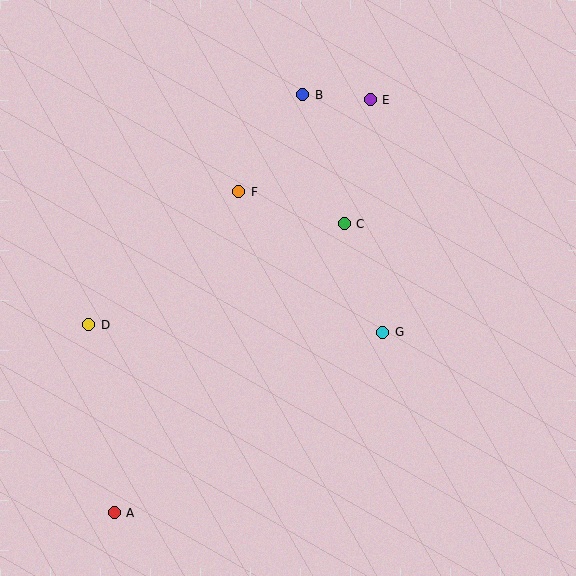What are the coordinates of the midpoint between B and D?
The midpoint between B and D is at (196, 210).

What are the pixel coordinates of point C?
Point C is at (344, 224).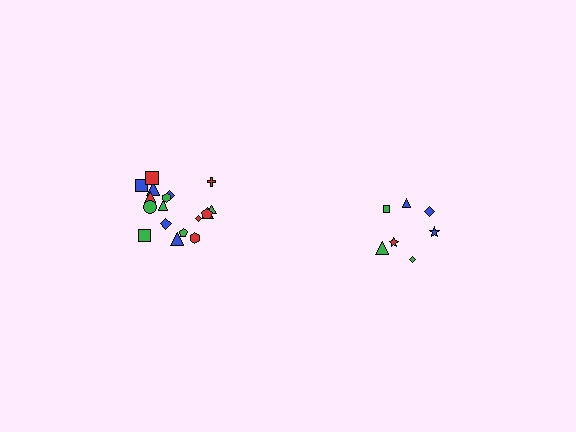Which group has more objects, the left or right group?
The left group.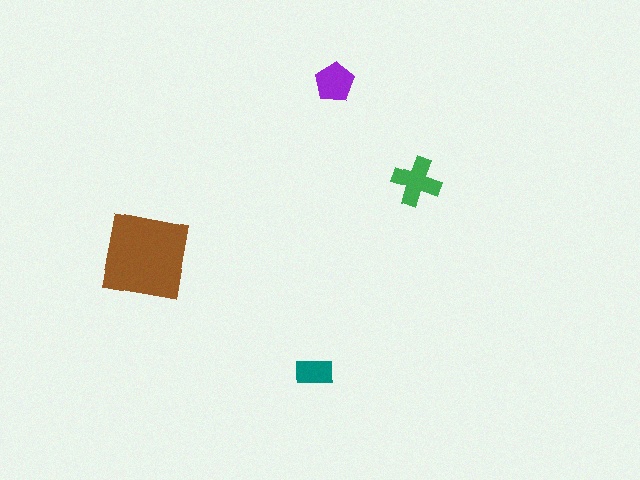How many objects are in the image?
There are 4 objects in the image.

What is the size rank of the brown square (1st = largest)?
1st.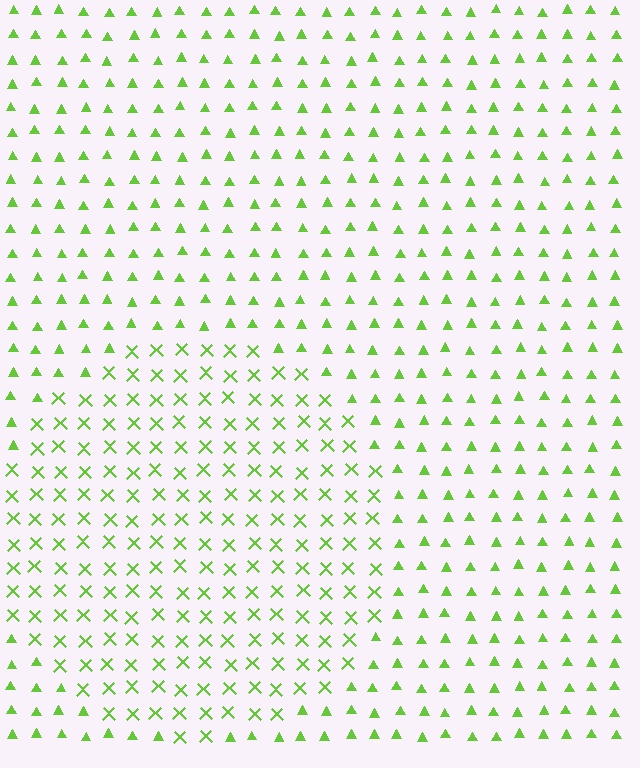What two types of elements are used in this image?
The image uses X marks inside the circle region and triangles outside it.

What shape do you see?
I see a circle.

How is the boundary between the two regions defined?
The boundary is defined by a change in element shape: X marks inside vs. triangles outside. All elements share the same color and spacing.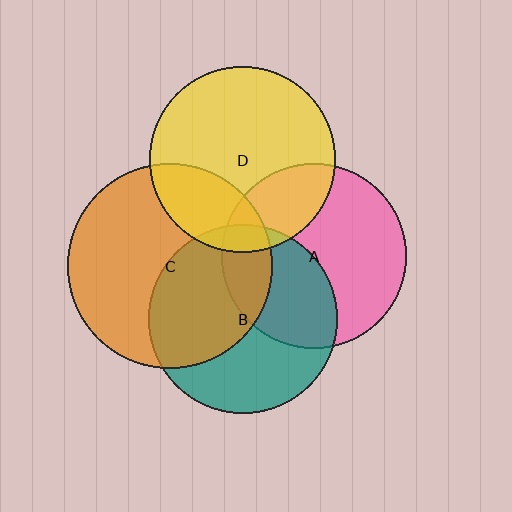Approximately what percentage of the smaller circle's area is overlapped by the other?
Approximately 25%.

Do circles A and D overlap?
Yes.